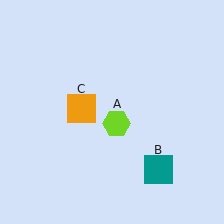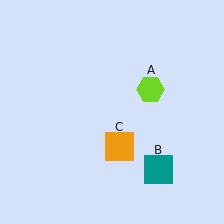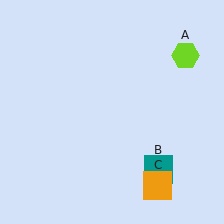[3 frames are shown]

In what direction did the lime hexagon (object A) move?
The lime hexagon (object A) moved up and to the right.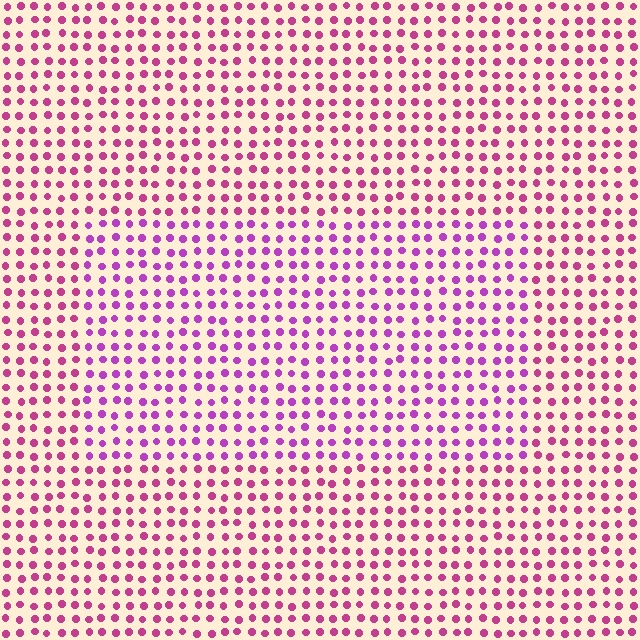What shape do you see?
I see a rectangle.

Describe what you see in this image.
The image is filled with small magenta elements in a uniform arrangement. A rectangle-shaped region is visible where the elements are tinted to a slightly different hue, forming a subtle color boundary.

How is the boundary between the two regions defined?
The boundary is defined purely by a slight shift in hue (about 28 degrees). Spacing, size, and orientation are identical on both sides.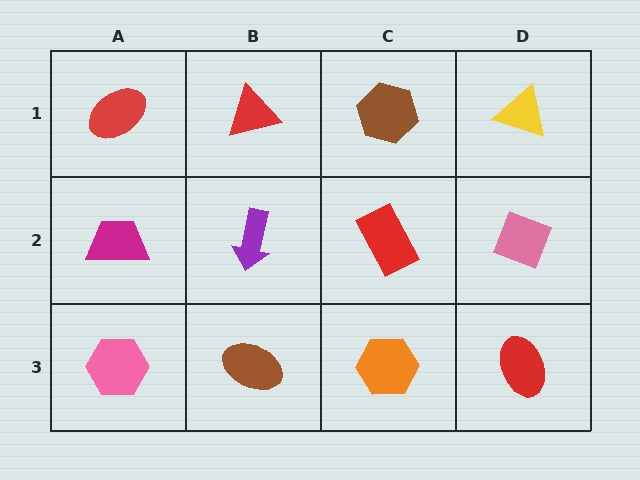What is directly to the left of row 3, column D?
An orange hexagon.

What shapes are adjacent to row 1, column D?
A pink diamond (row 2, column D), a brown hexagon (row 1, column C).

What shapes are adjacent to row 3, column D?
A pink diamond (row 2, column D), an orange hexagon (row 3, column C).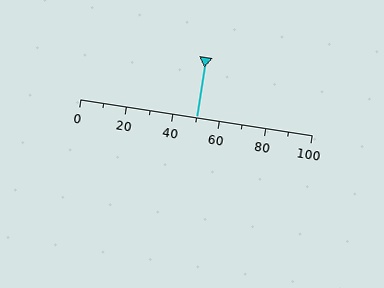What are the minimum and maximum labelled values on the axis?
The axis runs from 0 to 100.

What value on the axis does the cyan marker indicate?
The marker indicates approximately 50.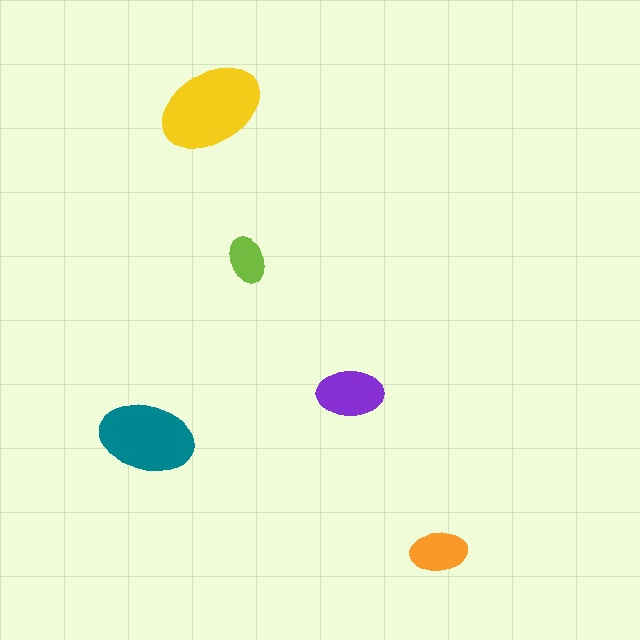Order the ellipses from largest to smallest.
the yellow one, the teal one, the purple one, the orange one, the lime one.